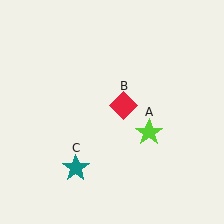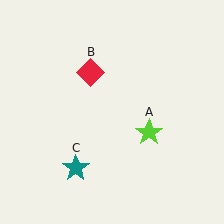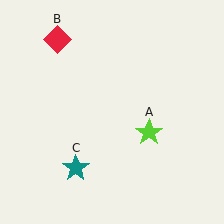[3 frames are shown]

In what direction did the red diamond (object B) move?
The red diamond (object B) moved up and to the left.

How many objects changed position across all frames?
1 object changed position: red diamond (object B).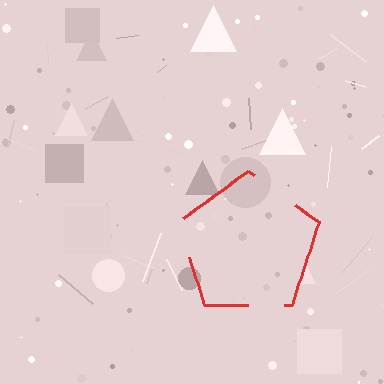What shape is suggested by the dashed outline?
The dashed outline suggests a pentagon.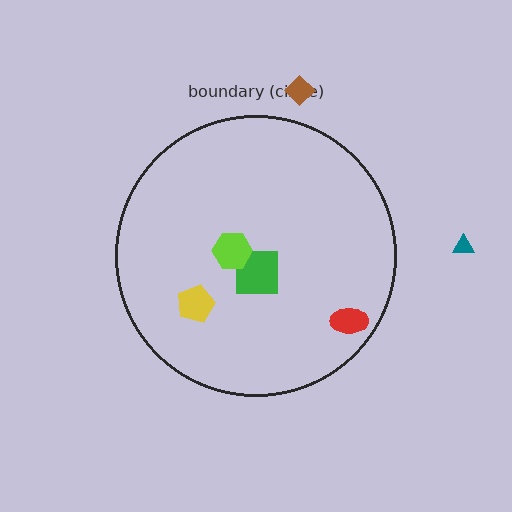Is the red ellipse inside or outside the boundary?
Inside.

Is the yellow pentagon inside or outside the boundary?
Inside.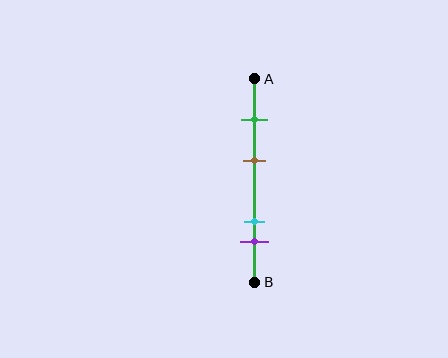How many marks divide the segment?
There are 4 marks dividing the segment.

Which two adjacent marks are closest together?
The cyan and purple marks are the closest adjacent pair.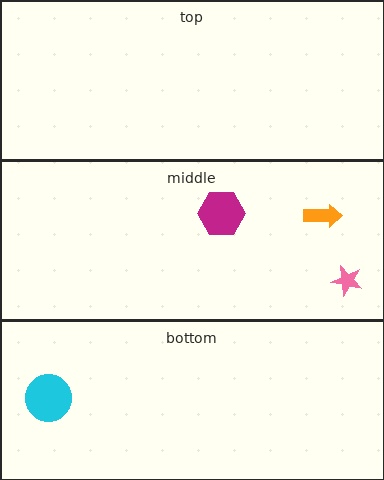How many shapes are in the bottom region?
1.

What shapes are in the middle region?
The pink star, the orange arrow, the magenta hexagon.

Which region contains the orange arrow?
The middle region.